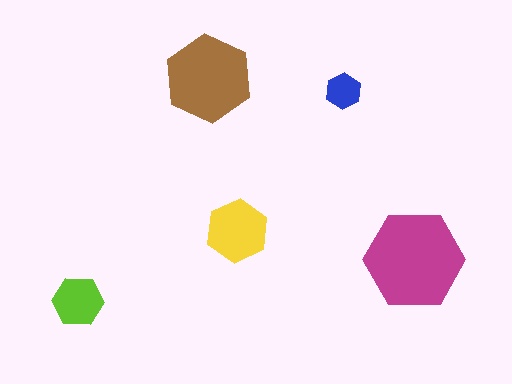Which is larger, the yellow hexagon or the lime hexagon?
The yellow one.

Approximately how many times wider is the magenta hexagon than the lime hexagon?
About 2 times wider.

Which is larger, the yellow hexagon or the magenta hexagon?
The magenta one.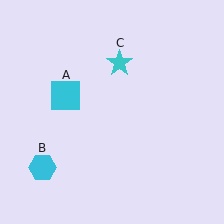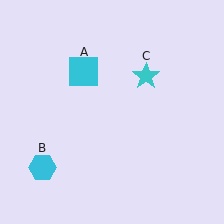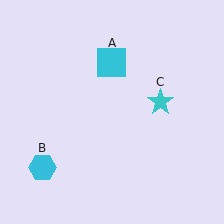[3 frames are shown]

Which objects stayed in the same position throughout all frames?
Cyan hexagon (object B) remained stationary.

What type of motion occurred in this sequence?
The cyan square (object A), cyan star (object C) rotated clockwise around the center of the scene.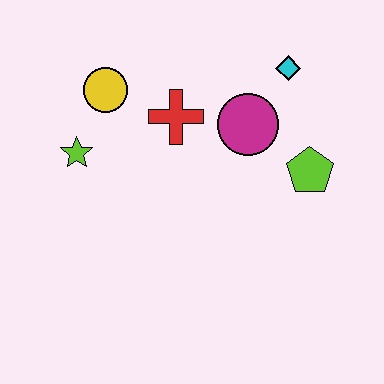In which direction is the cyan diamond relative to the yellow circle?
The cyan diamond is to the right of the yellow circle.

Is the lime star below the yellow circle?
Yes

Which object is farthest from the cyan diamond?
The lime star is farthest from the cyan diamond.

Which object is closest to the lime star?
The yellow circle is closest to the lime star.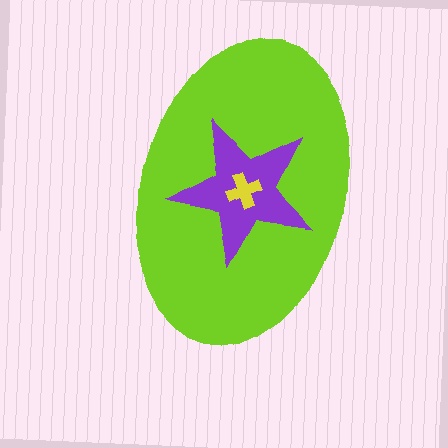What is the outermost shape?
The lime ellipse.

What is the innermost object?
The yellow cross.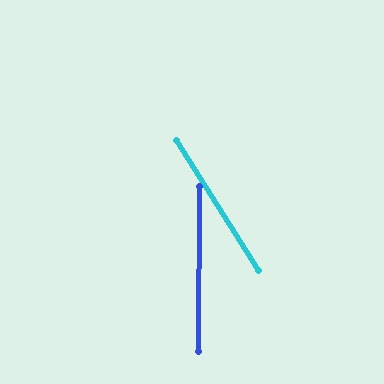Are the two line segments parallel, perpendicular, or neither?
Neither parallel nor perpendicular — they differ by about 32°.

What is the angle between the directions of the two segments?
Approximately 32 degrees.